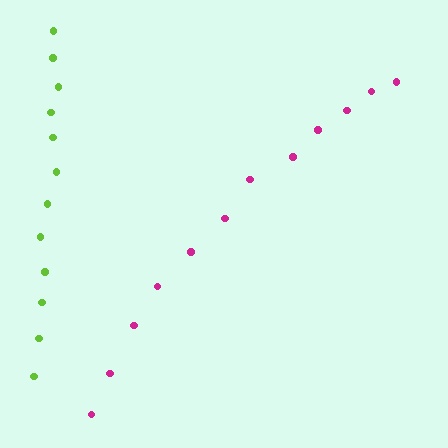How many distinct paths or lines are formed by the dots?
There are 2 distinct paths.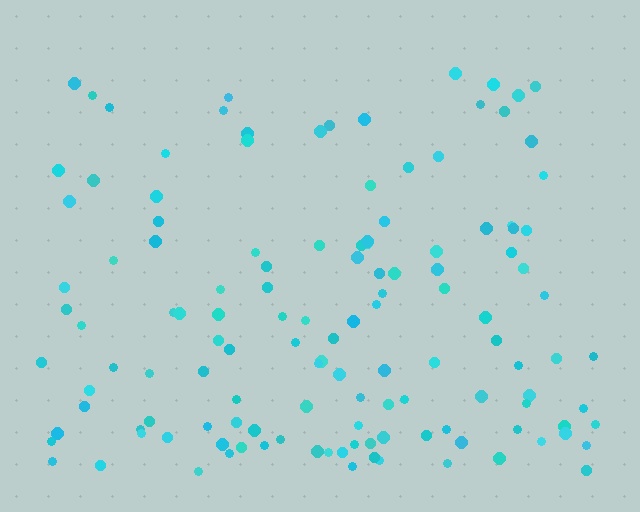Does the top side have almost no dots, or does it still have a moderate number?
Still a moderate number, just noticeably fewer than the bottom.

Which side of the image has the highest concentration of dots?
The bottom.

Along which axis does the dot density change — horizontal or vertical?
Vertical.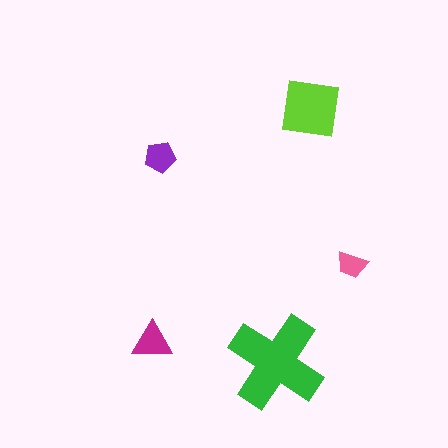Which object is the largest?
The green cross.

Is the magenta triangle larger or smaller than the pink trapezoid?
Larger.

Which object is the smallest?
The pink trapezoid.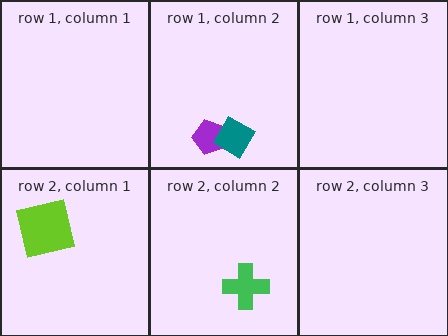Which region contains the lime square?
The row 2, column 1 region.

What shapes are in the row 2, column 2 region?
The green cross.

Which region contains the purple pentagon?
The row 1, column 2 region.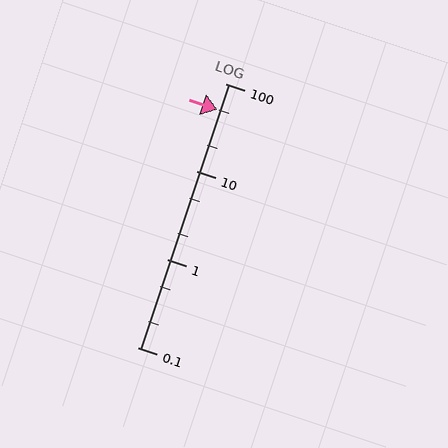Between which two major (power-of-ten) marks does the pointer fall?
The pointer is between 10 and 100.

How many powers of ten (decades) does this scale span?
The scale spans 3 decades, from 0.1 to 100.